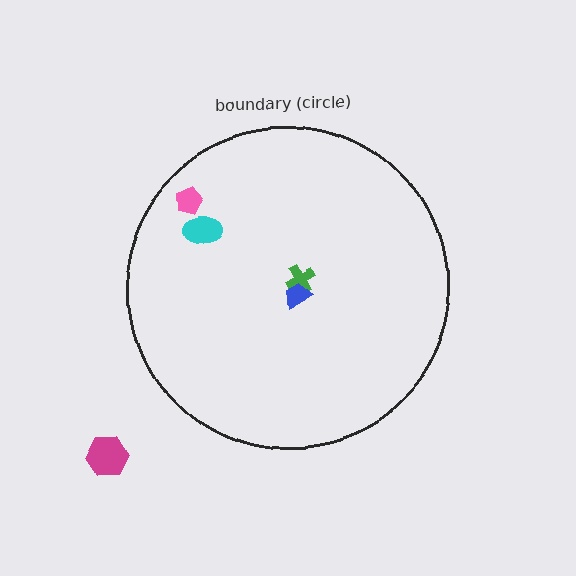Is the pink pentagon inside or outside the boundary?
Inside.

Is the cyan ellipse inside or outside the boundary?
Inside.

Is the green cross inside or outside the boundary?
Inside.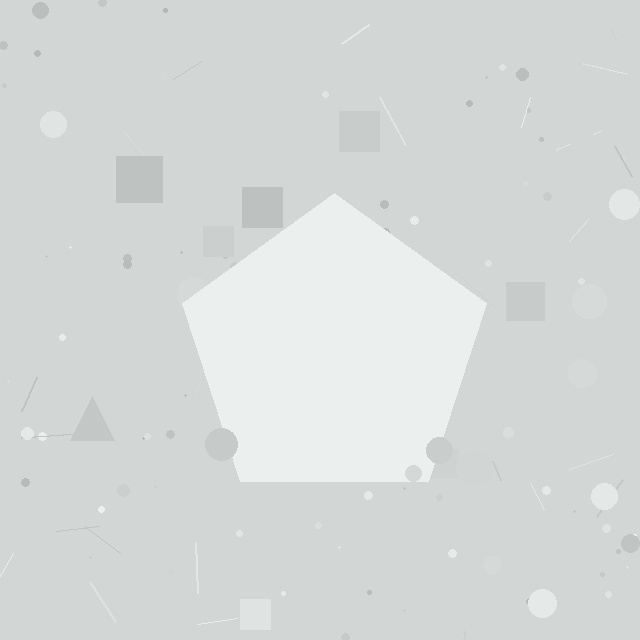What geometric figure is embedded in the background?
A pentagon is embedded in the background.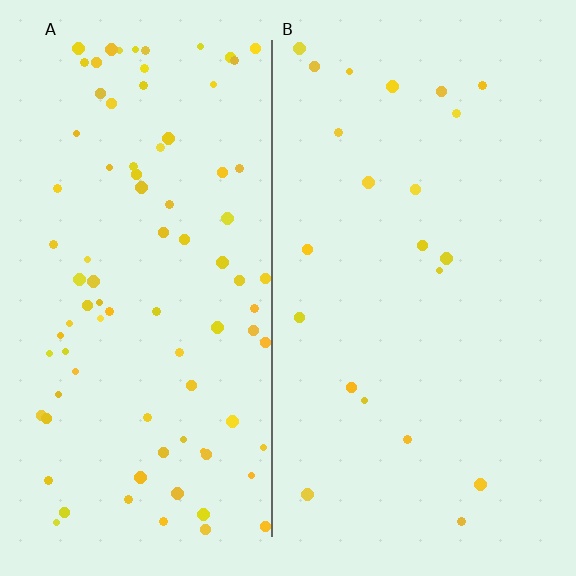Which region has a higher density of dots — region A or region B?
A (the left).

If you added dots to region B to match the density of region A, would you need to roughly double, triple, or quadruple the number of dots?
Approximately quadruple.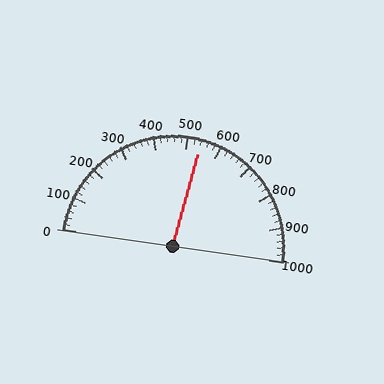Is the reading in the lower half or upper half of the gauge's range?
The reading is in the upper half of the range (0 to 1000).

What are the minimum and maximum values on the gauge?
The gauge ranges from 0 to 1000.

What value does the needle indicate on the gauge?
The needle indicates approximately 540.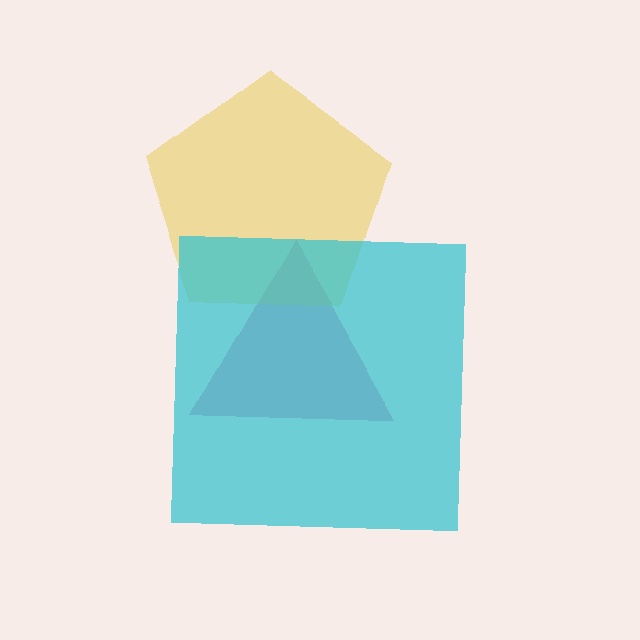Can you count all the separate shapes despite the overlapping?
Yes, there are 3 separate shapes.